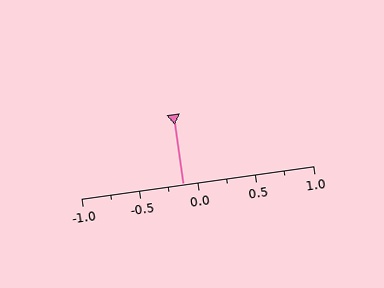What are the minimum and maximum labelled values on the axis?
The axis runs from -1.0 to 1.0.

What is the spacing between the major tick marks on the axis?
The major ticks are spaced 0.5 apart.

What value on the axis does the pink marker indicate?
The marker indicates approximately -0.12.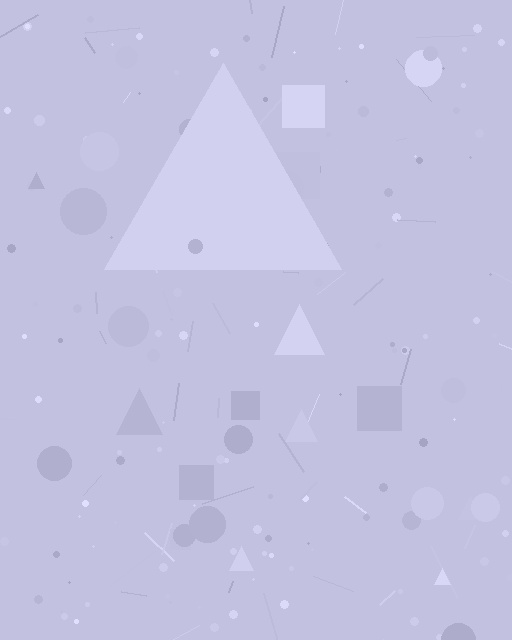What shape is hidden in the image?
A triangle is hidden in the image.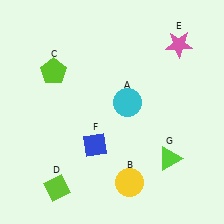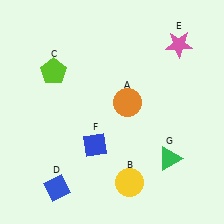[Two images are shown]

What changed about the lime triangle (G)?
In Image 1, G is lime. In Image 2, it changed to green.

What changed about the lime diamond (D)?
In Image 1, D is lime. In Image 2, it changed to blue.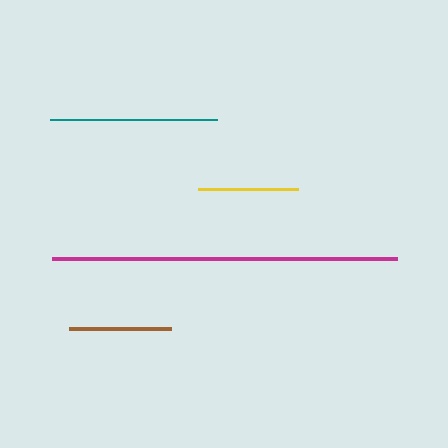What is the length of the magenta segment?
The magenta segment is approximately 346 pixels long.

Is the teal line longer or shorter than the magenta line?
The magenta line is longer than the teal line.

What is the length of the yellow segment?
The yellow segment is approximately 100 pixels long.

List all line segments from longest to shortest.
From longest to shortest: magenta, teal, brown, yellow.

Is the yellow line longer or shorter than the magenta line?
The magenta line is longer than the yellow line.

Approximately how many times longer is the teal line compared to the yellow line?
The teal line is approximately 1.7 times the length of the yellow line.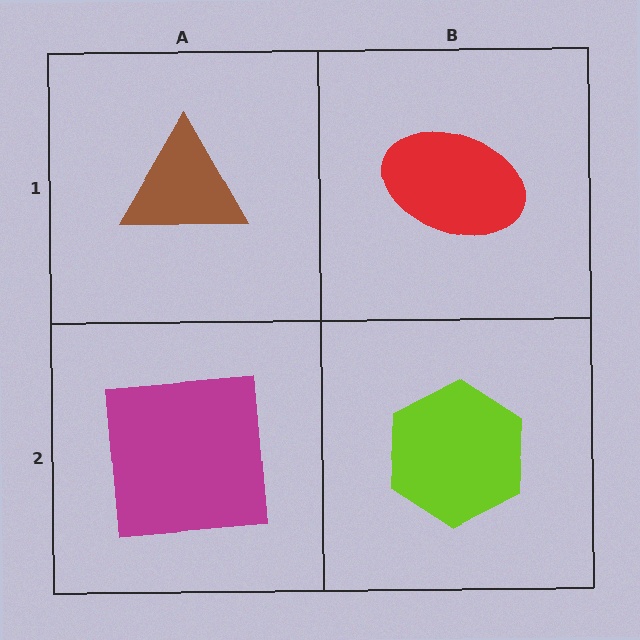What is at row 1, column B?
A red ellipse.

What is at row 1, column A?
A brown triangle.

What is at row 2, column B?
A lime hexagon.